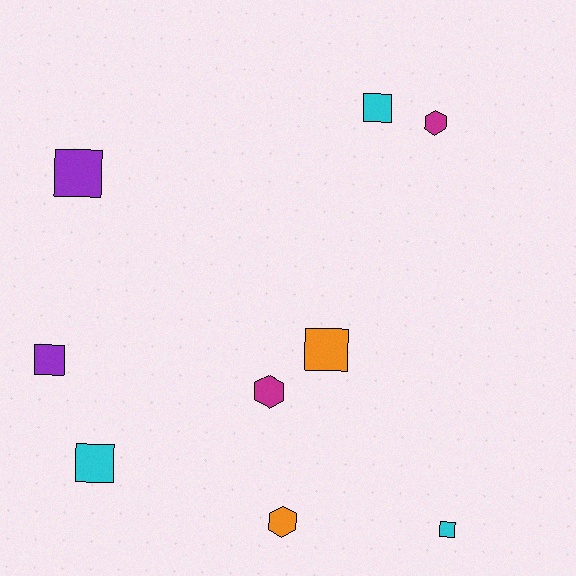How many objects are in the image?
There are 9 objects.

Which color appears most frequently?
Cyan, with 3 objects.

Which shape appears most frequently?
Square, with 6 objects.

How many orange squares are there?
There is 1 orange square.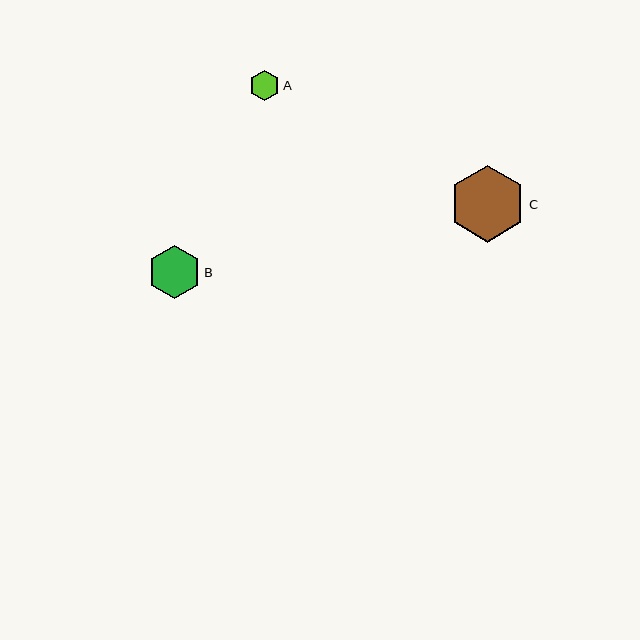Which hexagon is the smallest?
Hexagon A is the smallest with a size of approximately 30 pixels.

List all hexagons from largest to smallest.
From largest to smallest: C, B, A.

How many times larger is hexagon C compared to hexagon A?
Hexagon C is approximately 2.5 times the size of hexagon A.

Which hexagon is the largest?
Hexagon C is the largest with a size of approximately 77 pixels.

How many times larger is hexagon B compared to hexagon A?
Hexagon B is approximately 1.8 times the size of hexagon A.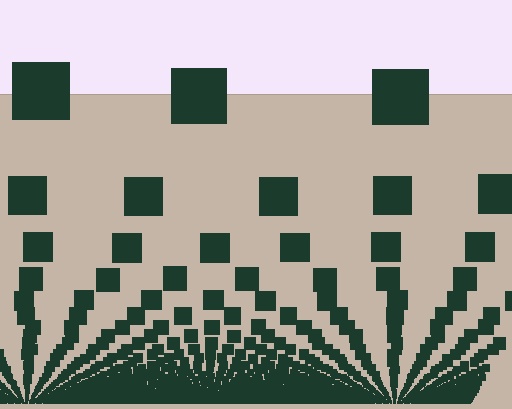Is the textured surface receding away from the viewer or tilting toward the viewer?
The surface appears to tilt toward the viewer. Texture elements get larger and sparser toward the top.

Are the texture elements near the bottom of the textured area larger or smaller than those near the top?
Smaller. The gradient is inverted — elements near the bottom are smaller and denser.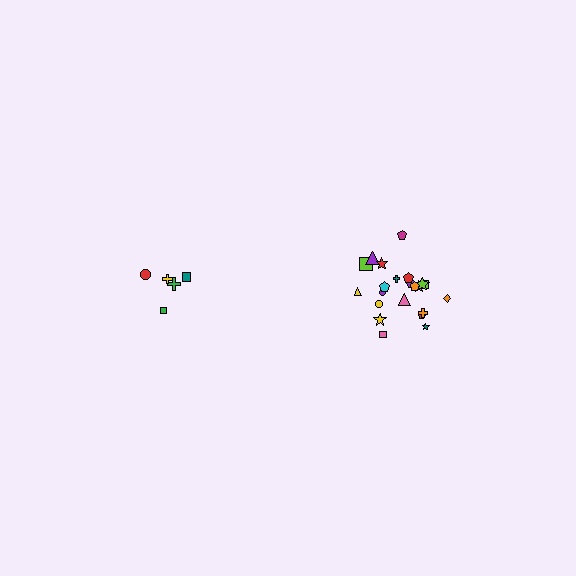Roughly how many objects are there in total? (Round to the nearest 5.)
Roughly 25 objects in total.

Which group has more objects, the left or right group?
The right group.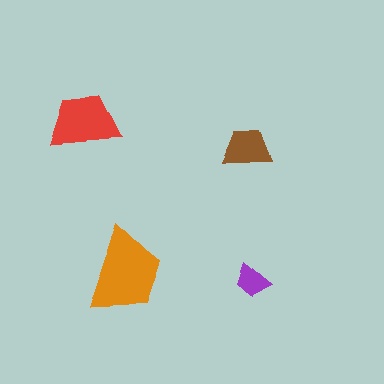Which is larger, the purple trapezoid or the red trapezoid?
The red one.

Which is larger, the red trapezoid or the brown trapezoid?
The red one.